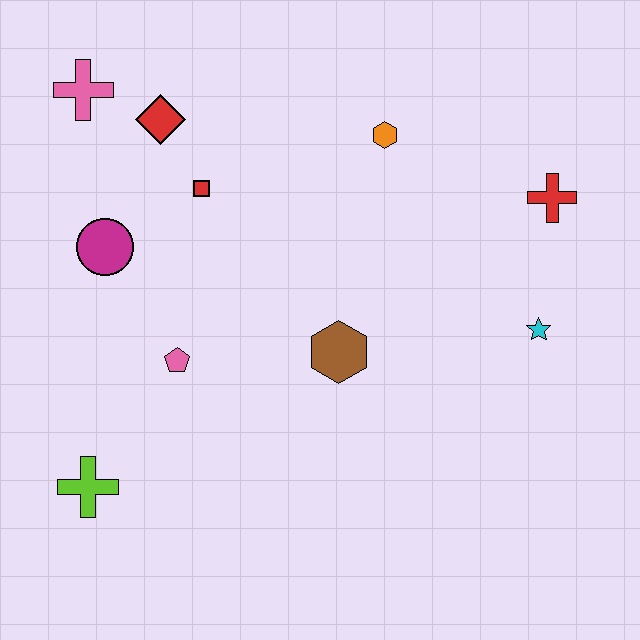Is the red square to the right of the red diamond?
Yes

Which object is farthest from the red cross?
The lime cross is farthest from the red cross.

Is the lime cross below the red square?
Yes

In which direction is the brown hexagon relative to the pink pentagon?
The brown hexagon is to the right of the pink pentagon.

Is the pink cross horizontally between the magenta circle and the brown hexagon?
No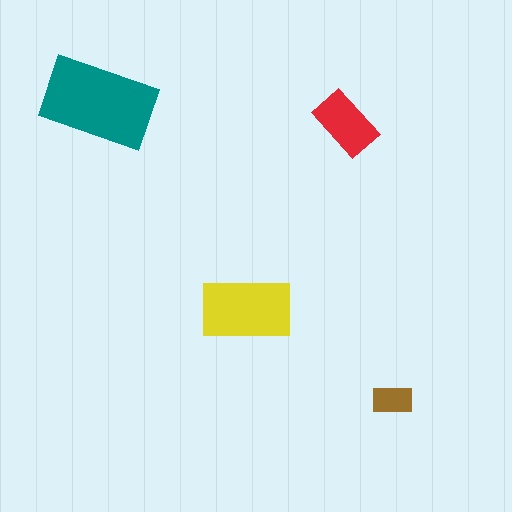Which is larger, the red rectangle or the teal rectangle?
The teal one.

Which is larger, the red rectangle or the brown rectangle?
The red one.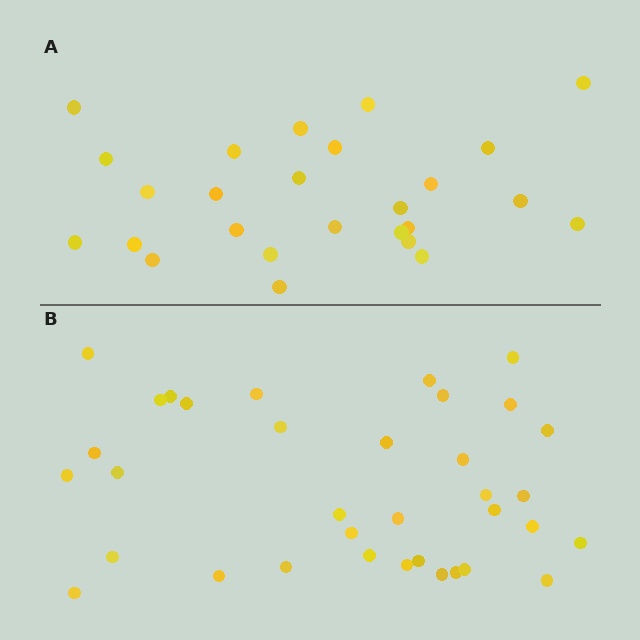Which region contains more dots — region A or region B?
Region B (the bottom region) has more dots.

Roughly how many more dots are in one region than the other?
Region B has roughly 8 or so more dots than region A.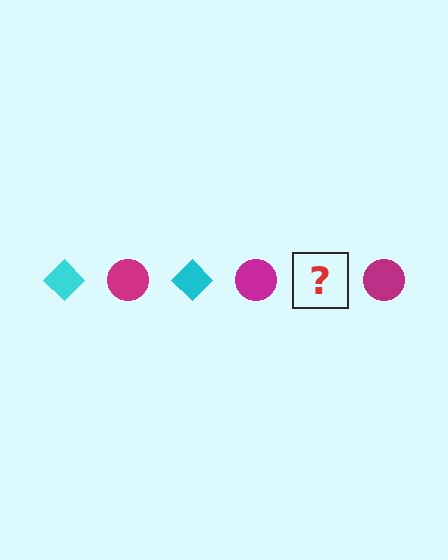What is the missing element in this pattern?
The missing element is a cyan diamond.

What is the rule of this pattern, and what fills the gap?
The rule is that the pattern alternates between cyan diamond and magenta circle. The gap should be filled with a cyan diamond.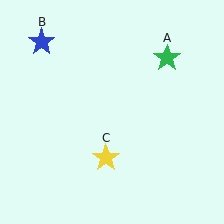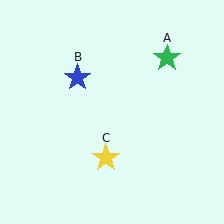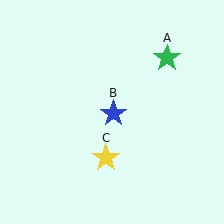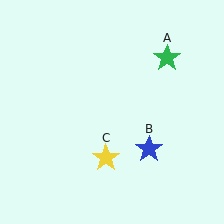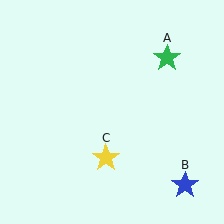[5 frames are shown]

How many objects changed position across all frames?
1 object changed position: blue star (object B).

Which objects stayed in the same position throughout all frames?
Green star (object A) and yellow star (object C) remained stationary.